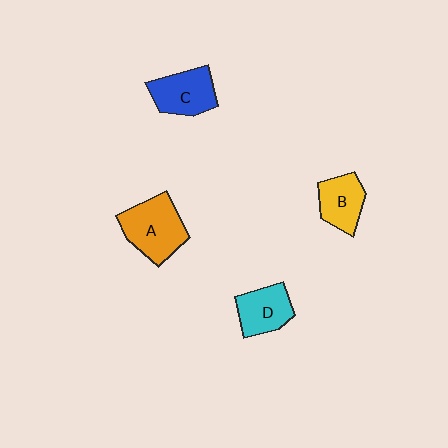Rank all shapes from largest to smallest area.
From largest to smallest: A (orange), C (blue), D (cyan), B (yellow).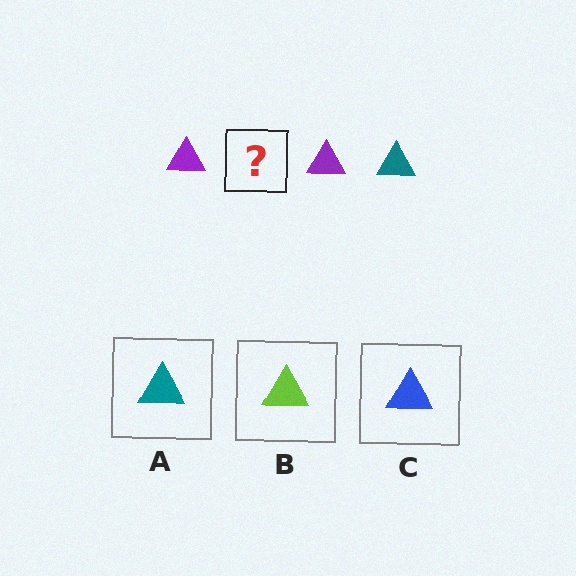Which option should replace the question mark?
Option A.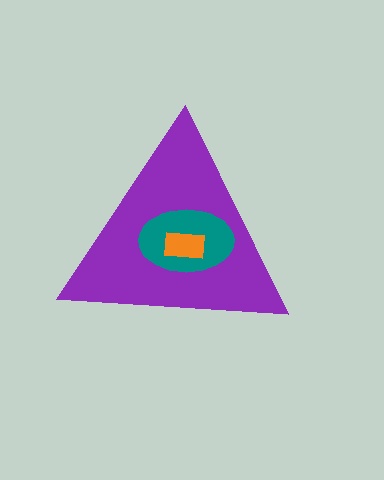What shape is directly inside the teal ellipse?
The orange rectangle.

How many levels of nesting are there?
3.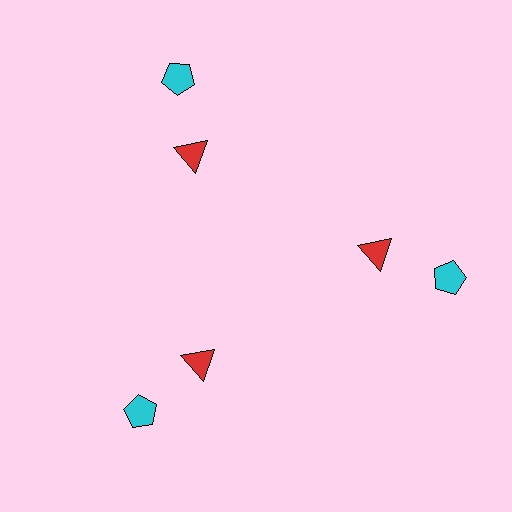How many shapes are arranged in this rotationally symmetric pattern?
There are 6 shapes, arranged in 3 groups of 2.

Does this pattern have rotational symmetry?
Yes, this pattern has 3-fold rotational symmetry. It looks the same after rotating 120 degrees around the center.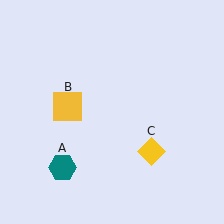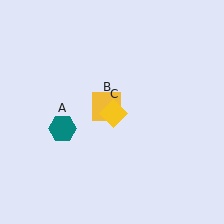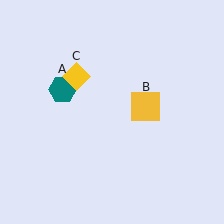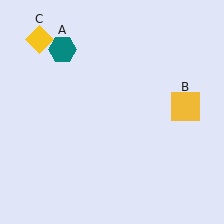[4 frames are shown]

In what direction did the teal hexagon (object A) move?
The teal hexagon (object A) moved up.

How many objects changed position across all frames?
3 objects changed position: teal hexagon (object A), yellow square (object B), yellow diamond (object C).